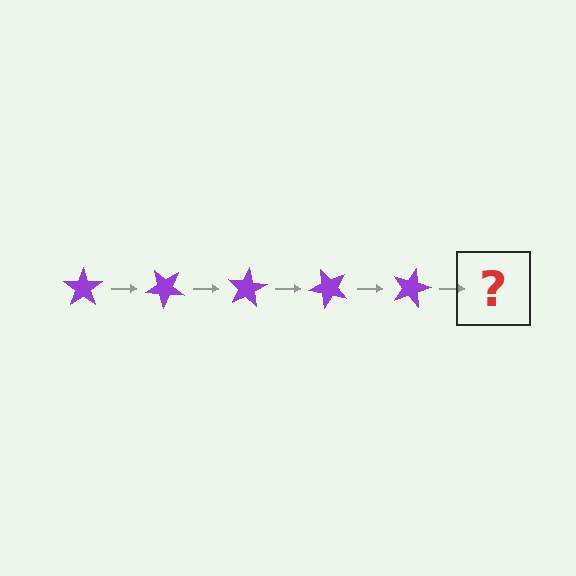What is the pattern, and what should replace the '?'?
The pattern is that the star rotates 40 degrees each step. The '?' should be a purple star rotated 200 degrees.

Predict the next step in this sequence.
The next step is a purple star rotated 200 degrees.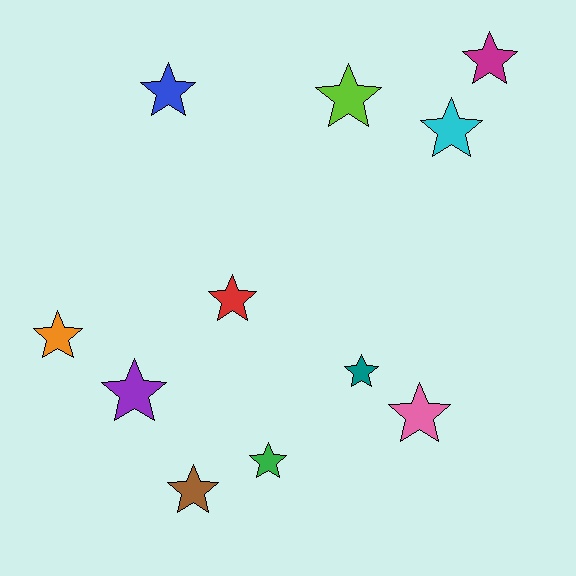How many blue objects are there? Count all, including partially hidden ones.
There is 1 blue object.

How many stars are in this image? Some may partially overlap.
There are 11 stars.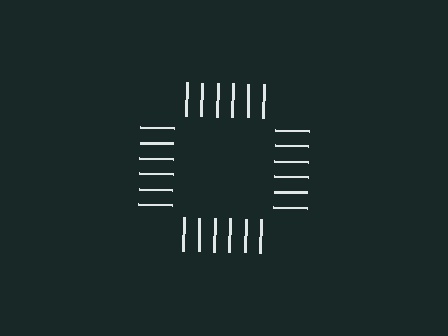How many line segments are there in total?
24 — 6 along each of the 4 edges.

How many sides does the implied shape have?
4 sides — the line-ends trace a square.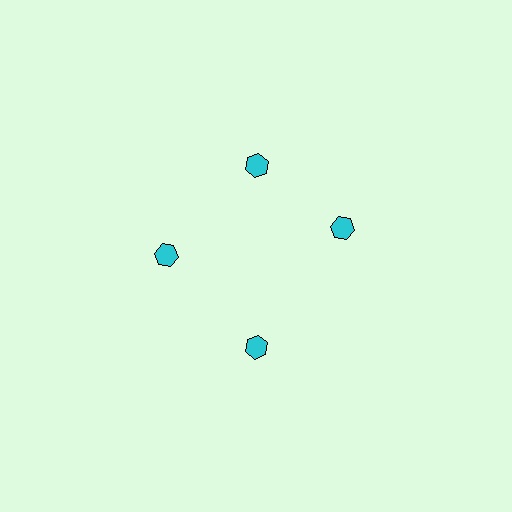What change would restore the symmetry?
The symmetry would be restored by rotating it back into even spacing with its neighbors so that all 4 hexagons sit at equal angles and equal distance from the center.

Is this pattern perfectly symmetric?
No. The 4 cyan hexagons are arranged in a ring, but one element near the 3 o'clock position is rotated out of alignment along the ring, breaking the 4-fold rotational symmetry.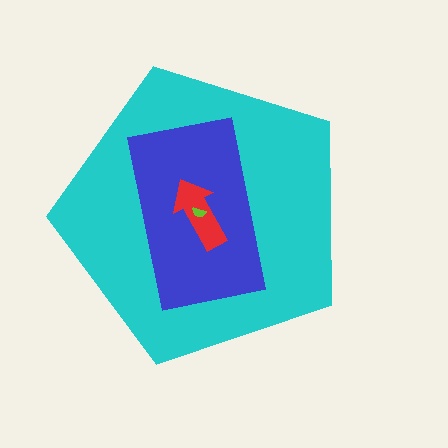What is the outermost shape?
The cyan pentagon.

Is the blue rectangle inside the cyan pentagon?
Yes.